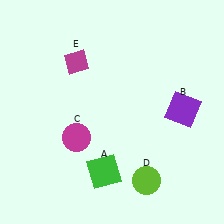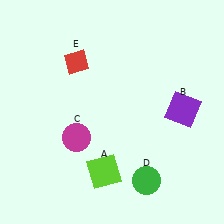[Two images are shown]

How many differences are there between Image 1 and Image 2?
There are 3 differences between the two images.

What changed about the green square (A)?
In Image 1, A is green. In Image 2, it changed to lime.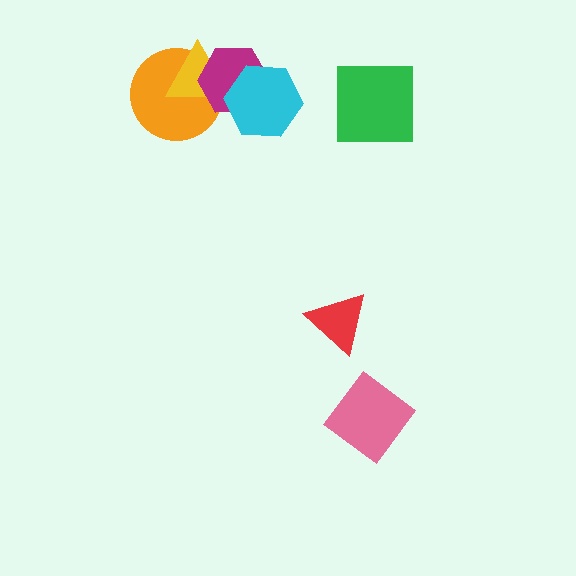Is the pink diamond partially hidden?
No, no other shape covers it.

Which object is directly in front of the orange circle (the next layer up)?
The yellow triangle is directly in front of the orange circle.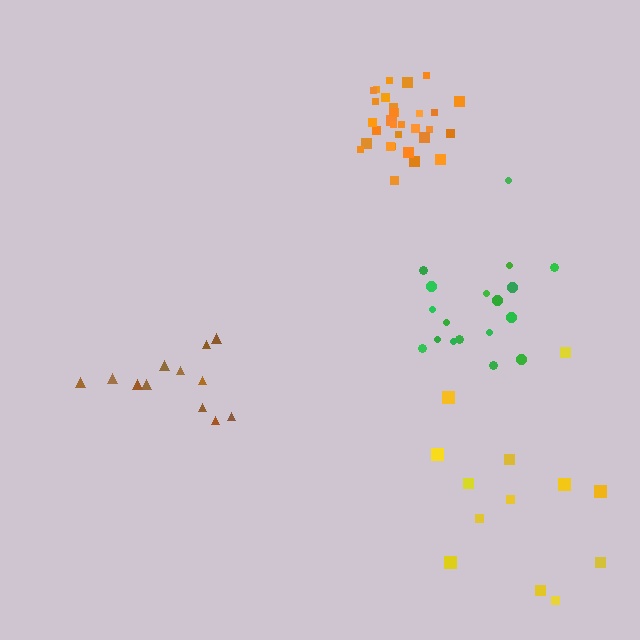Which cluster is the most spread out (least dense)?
Yellow.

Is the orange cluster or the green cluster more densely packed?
Orange.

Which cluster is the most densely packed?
Orange.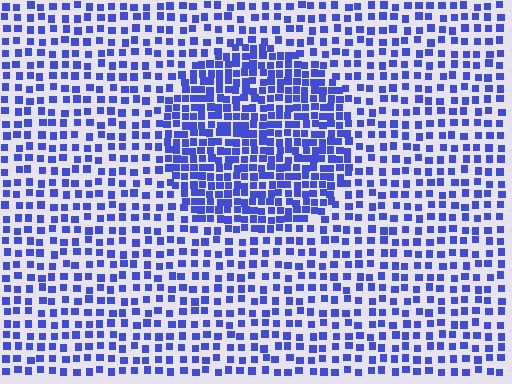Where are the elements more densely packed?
The elements are more densely packed inside the circle boundary.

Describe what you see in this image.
The image contains small blue elements arranged at two different densities. A circle-shaped region is visible where the elements are more densely packed than the surrounding area.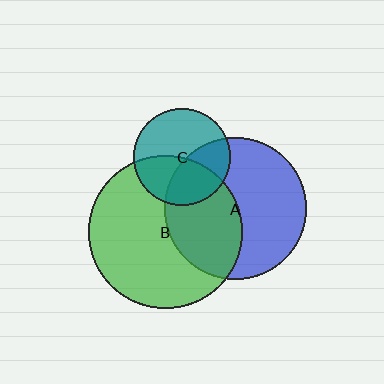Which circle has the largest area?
Circle B (green).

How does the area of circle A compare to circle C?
Approximately 2.2 times.